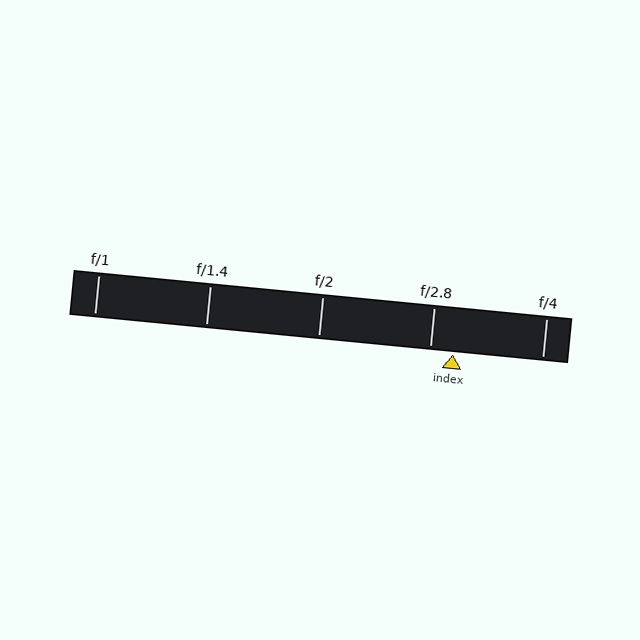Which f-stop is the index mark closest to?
The index mark is closest to f/2.8.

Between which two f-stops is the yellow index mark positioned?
The index mark is between f/2.8 and f/4.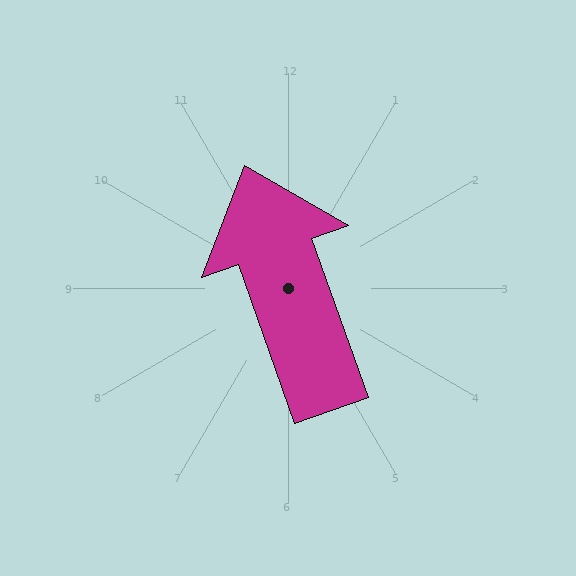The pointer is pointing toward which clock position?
Roughly 11 o'clock.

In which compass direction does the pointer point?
North.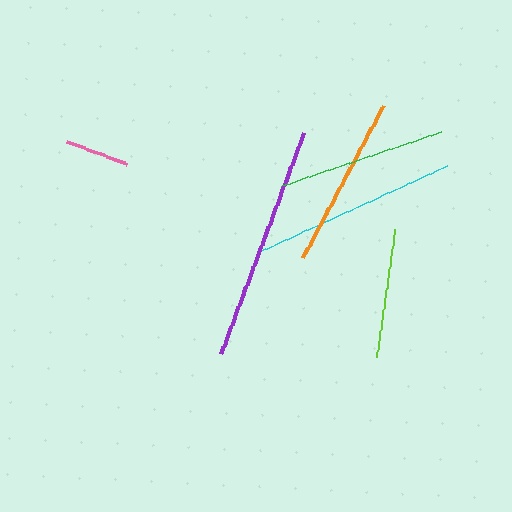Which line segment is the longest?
The purple line is the longest at approximately 236 pixels.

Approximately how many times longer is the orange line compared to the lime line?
The orange line is approximately 1.3 times the length of the lime line.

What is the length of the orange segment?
The orange segment is approximately 172 pixels long.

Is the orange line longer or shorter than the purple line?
The purple line is longer than the orange line.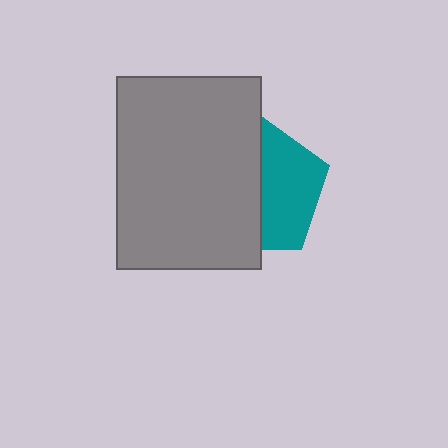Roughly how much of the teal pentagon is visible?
About half of it is visible (roughly 46%).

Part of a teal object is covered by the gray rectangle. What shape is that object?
It is a pentagon.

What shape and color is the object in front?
The object in front is a gray rectangle.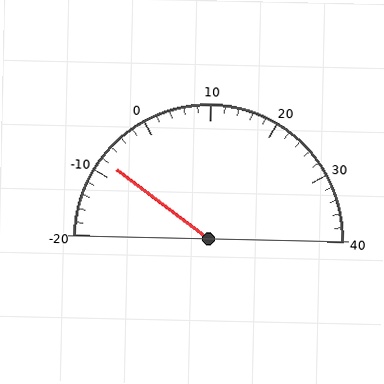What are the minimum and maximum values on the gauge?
The gauge ranges from -20 to 40.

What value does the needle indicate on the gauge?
The needle indicates approximately -8.